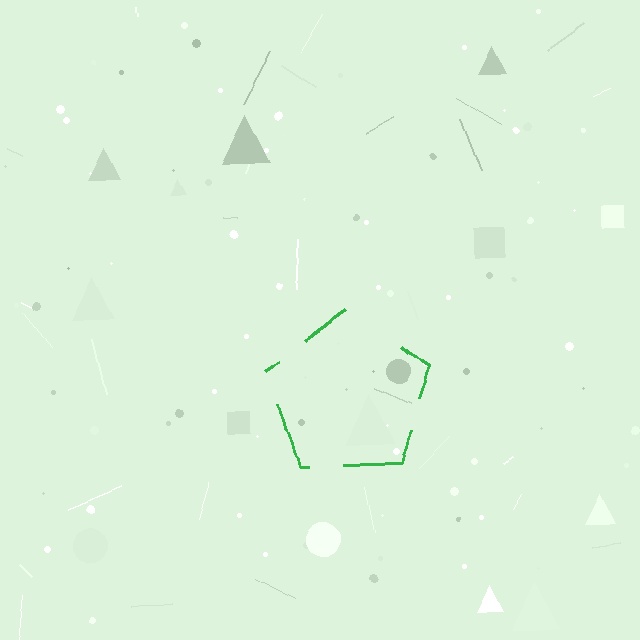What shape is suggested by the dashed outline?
The dashed outline suggests a pentagon.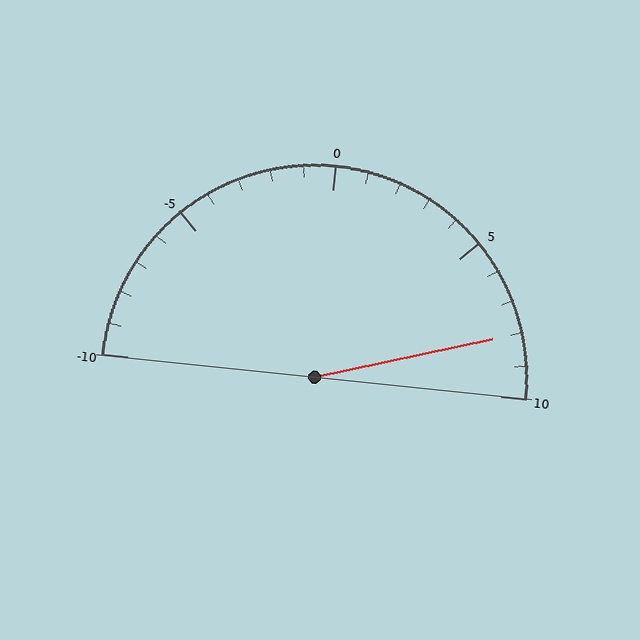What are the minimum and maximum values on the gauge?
The gauge ranges from -10 to 10.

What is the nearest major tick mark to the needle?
The nearest major tick mark is 10.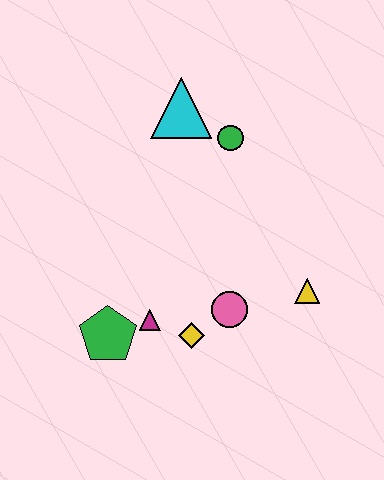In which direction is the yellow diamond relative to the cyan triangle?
The yellow diamond is below the cyan triangle.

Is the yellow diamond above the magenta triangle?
No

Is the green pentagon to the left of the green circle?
Yes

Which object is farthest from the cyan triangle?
The green pentagon is farthest from the cyan triangle.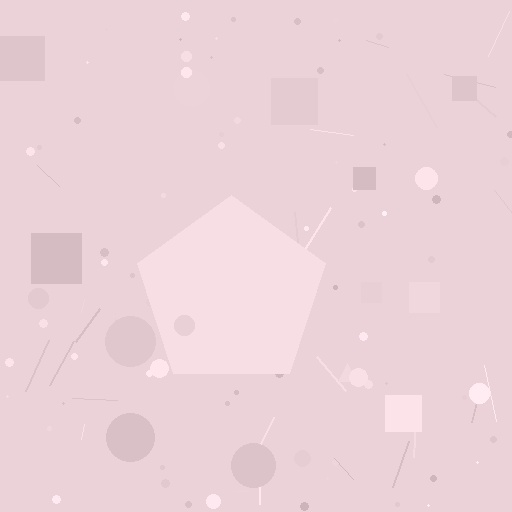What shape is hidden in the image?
A pentagon is hidden in the image.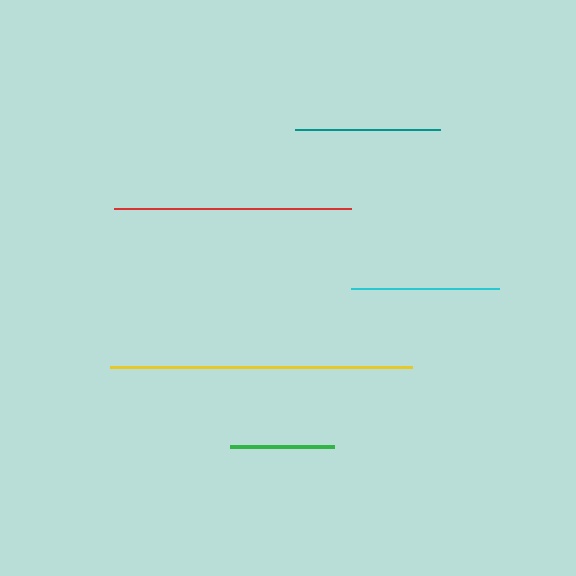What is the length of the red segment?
The red segment is approximately 237 pixels long.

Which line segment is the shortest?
The green line is the shortest at approximately 104 pixels.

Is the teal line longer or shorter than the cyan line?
The cyan line is longer than the teal line.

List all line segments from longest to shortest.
From longest to shortest: yellow, red, cyan, teal, green.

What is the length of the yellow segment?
The yellow segment is approximately 302 pixels long.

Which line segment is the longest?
The yellow line is the longest at approximately 302 pixels.